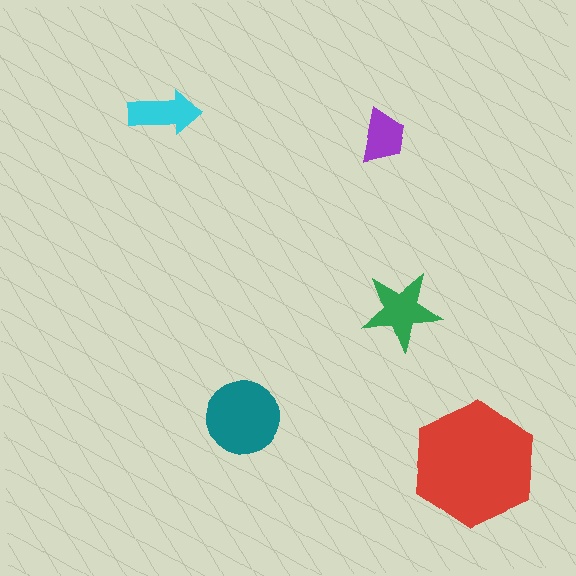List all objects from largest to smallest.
The red hexagon, the teal circle, the green star, the cyan arrow, the purple trapezoid.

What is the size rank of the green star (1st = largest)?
3rd.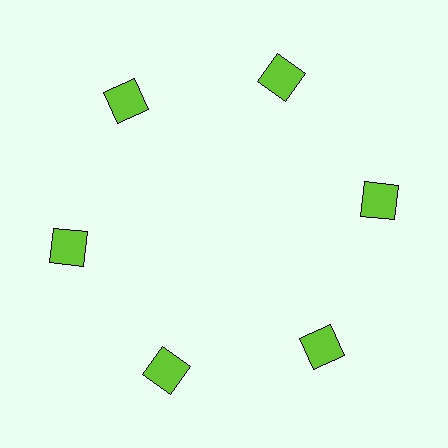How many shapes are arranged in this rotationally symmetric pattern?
There are 6 shapes, arranged in 6 groups of 1.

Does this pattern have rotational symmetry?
Yes, this pattern has 6-fold rotational symmetry. It looks the same after rotating 60 degrees around the center.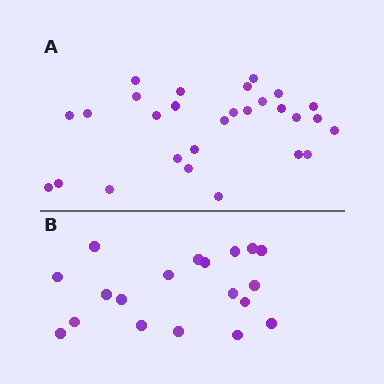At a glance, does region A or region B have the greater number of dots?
Region A (the top region) has more dots.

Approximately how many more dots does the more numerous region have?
Region A has roughly 8 or so more dots than region B.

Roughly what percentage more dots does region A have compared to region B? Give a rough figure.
About 45% more.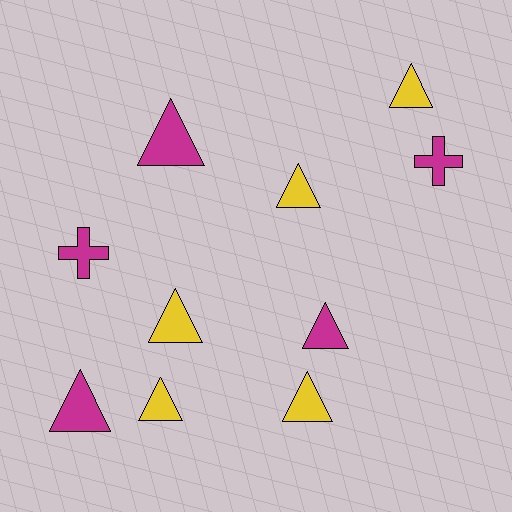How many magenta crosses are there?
There are 2 magenta crosses.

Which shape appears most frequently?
Triangle, with 8 objects.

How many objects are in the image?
There are 10 objects.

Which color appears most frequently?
Yellow, with 5 objects.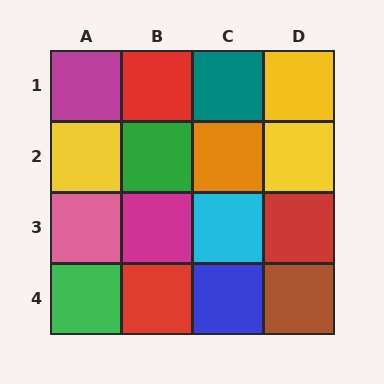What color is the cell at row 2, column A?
Yellow.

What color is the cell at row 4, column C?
Blue.